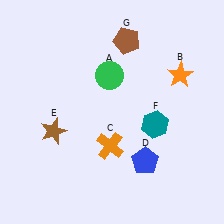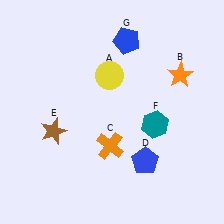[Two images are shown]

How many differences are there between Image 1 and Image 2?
There are 2 differences between the two images.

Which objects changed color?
A changed from green to yellow. G changed from brown to blue.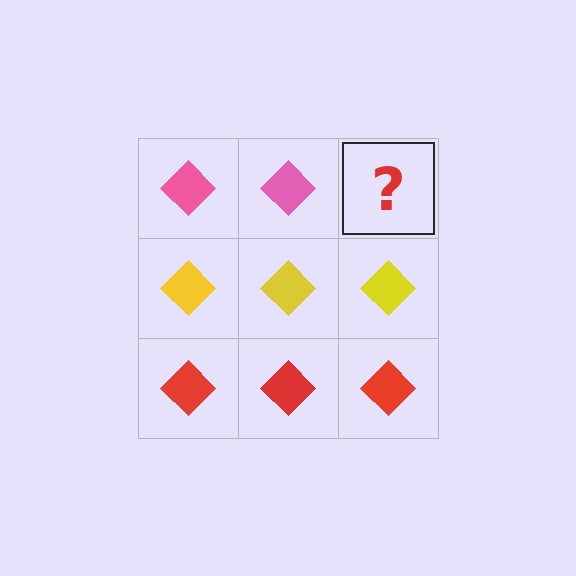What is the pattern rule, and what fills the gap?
The rule is that each row has a consistent color. The gap should be filled with a pink diamond.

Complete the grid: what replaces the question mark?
The question mark should be replaced with a pink diamond.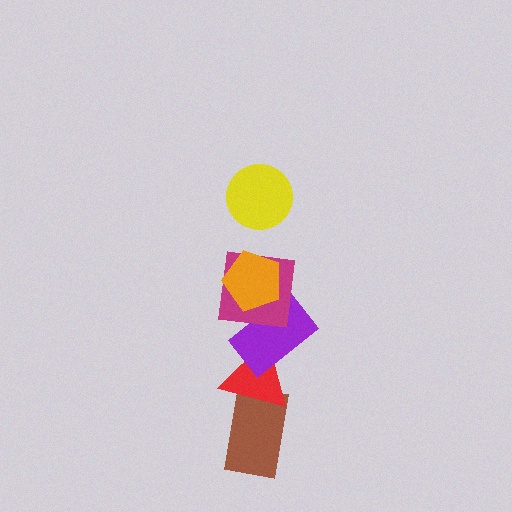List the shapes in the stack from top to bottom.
From top to bottom: the yellow circle, the orange pentagon, the magenta square, the purple rectangle, the red triangle, the brown rectangle.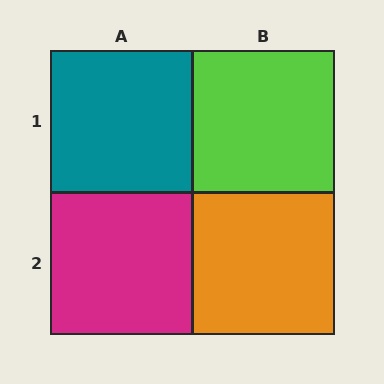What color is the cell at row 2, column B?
Orange.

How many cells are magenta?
1 cell is magenta.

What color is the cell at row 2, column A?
Magenta.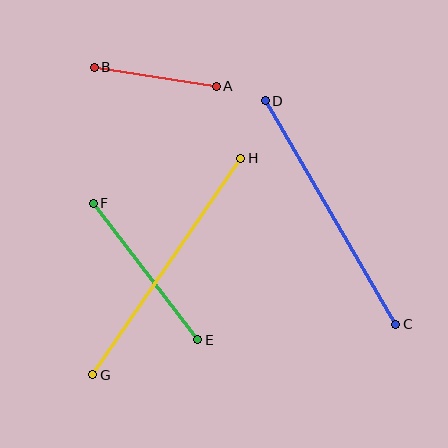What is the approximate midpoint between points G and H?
The midpoint is at approximately (167, 267) pixels.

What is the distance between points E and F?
The distance is approximately 171 pixels.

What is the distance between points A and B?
The distance is approximately 123 pixels.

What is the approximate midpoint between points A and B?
The midpoint is at approximately (155, 77) pixels.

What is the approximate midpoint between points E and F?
The midpoint is at approximately (146, 271) pixels.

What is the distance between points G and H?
The distance is approximately 262 pixels.